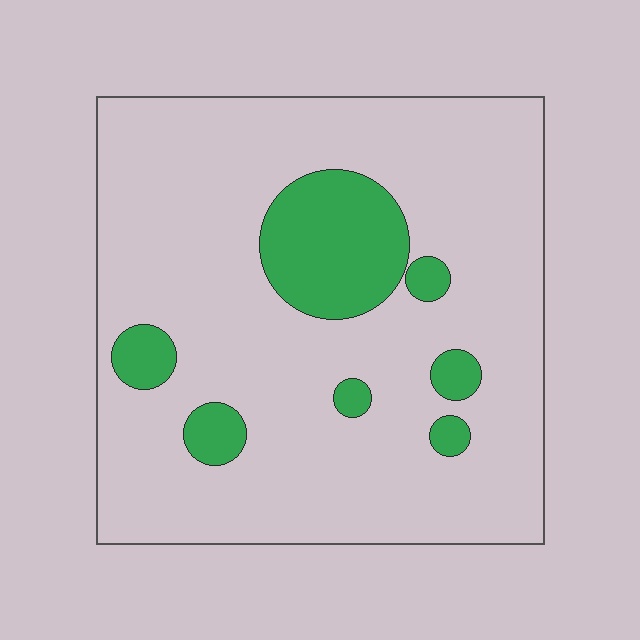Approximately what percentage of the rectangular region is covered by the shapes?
Approximately 15%.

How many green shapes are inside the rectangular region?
7.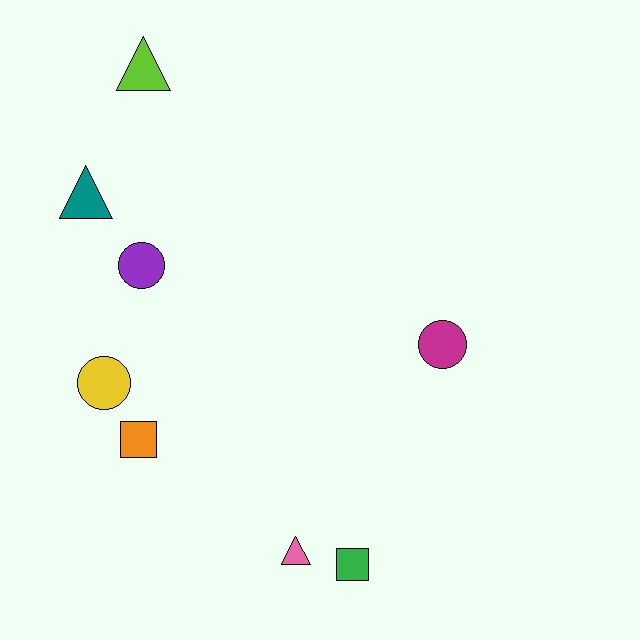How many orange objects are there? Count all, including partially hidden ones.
There is 1 orange object.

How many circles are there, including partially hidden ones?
There are 3 circles.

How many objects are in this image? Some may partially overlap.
There are 8 objects.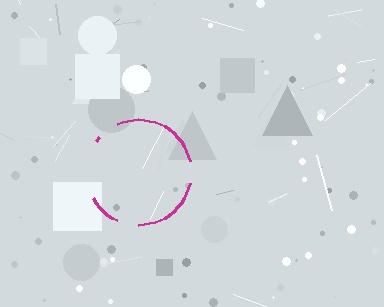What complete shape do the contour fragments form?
The contour fragments form a circle.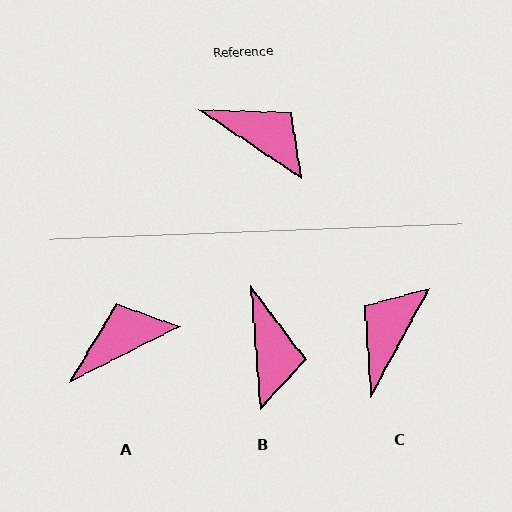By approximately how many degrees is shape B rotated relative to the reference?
Approximately 52 degrees clockwise.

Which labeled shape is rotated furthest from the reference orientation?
C, about 95 degrees away.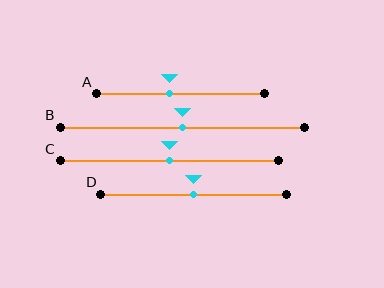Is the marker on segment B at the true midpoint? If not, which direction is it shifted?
Yes, the marker on segment B is at the true midpoint.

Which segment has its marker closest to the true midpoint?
Segment B has its marker closest to the true midpoint.